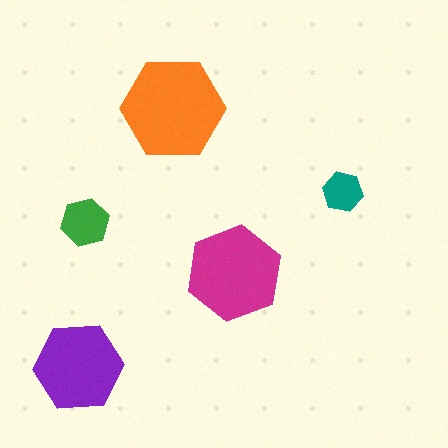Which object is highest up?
The orange hexagon is topmost.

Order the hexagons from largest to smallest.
the orange one, the magenta one, the purple one, the green one, the teal one.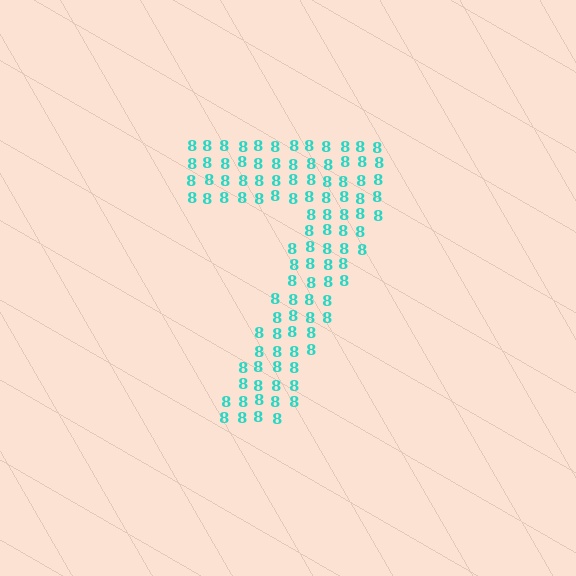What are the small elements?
The small elements are digit 8's.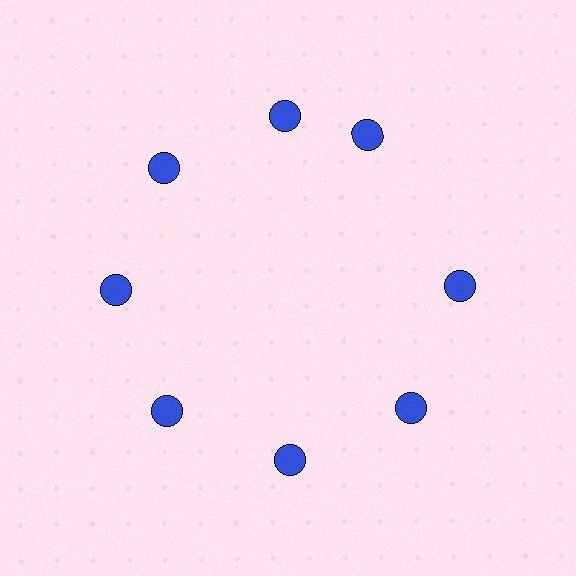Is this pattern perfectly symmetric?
No. The 8 blue circles are arranged in a ring, but one element near the 2 o'clock position is rotated out of alignment along the ring, breaking the 8-fold rotational symmetry.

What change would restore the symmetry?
The symmetry would be restored by rotating it back into even spacing with its neighbors so that all 8 circles sit at equal angles and equal distance from the center.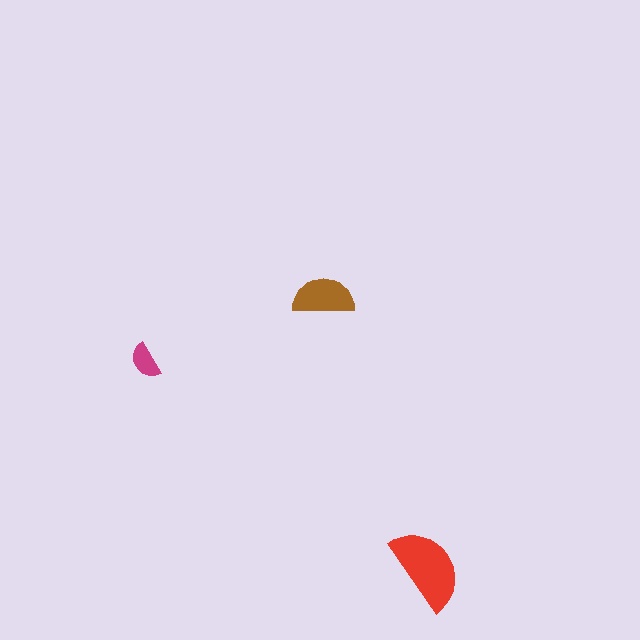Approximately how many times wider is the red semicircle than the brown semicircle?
About 1.5 times wider.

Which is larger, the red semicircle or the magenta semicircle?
The red one.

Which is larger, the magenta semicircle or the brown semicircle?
The brown one.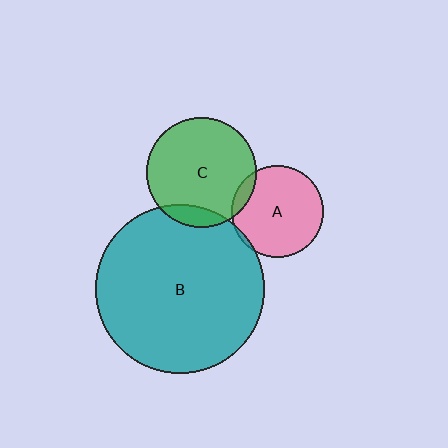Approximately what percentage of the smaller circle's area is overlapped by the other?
Approximately 5%.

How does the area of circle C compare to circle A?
Approximately 1.4 times.